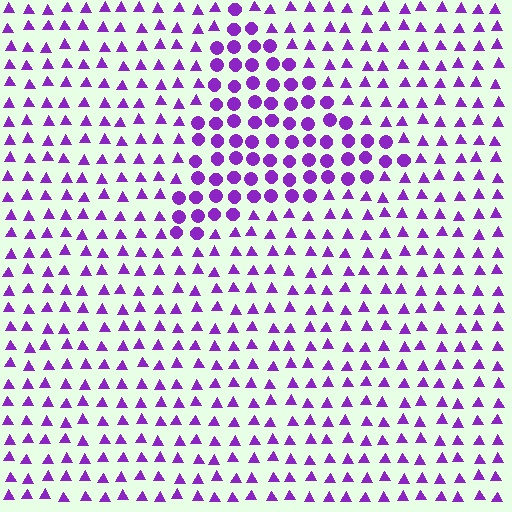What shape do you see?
I see a triangle.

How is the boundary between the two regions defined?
The boundary is defined by a change in element shape: circles inside vs. triangles outside. All elements share the same color and spacing.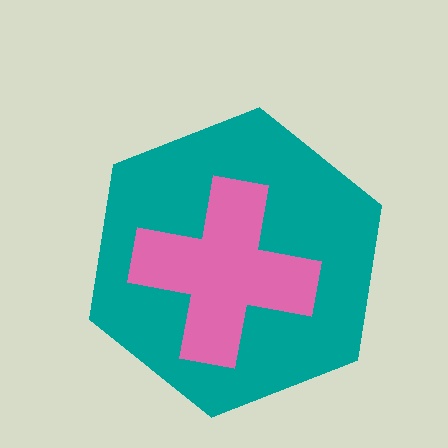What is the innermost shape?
The pink cross.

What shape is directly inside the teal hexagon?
The pink cross.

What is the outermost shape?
The teal hexagon.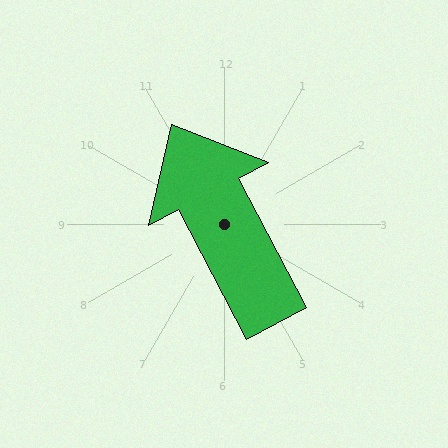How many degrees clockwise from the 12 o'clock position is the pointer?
Approximately 332 degrees.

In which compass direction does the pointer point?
Northwest.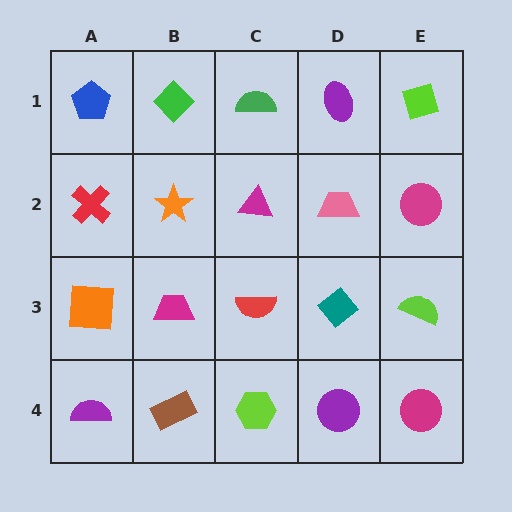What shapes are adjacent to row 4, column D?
A teal diamond (row 3, column D), a lime hexagon (row 4, column C), a magenta circle (row 4, column E).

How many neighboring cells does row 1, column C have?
3.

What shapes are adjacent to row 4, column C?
A red semicircle (row 3, column C), a brown rectangle (row 4, column B), a purple circle (row 4, column D).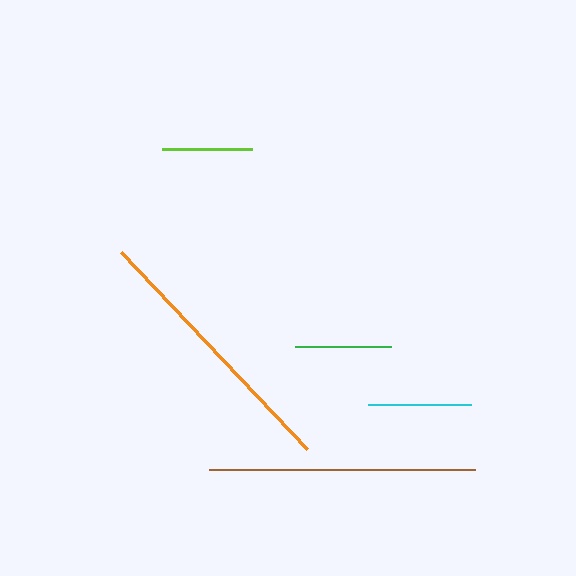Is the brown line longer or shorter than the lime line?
The brown line is longer than the lime line.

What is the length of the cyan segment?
The cyan segment is approximately 103 pixels long.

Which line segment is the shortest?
The lime line is the shortest at approximately 89 pixels.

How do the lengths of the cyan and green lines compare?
The cyan and green lines are approximately the same length.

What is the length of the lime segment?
The lime segment is approximately 89 pixels long.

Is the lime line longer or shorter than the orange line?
The orange line is longer than the lime line.